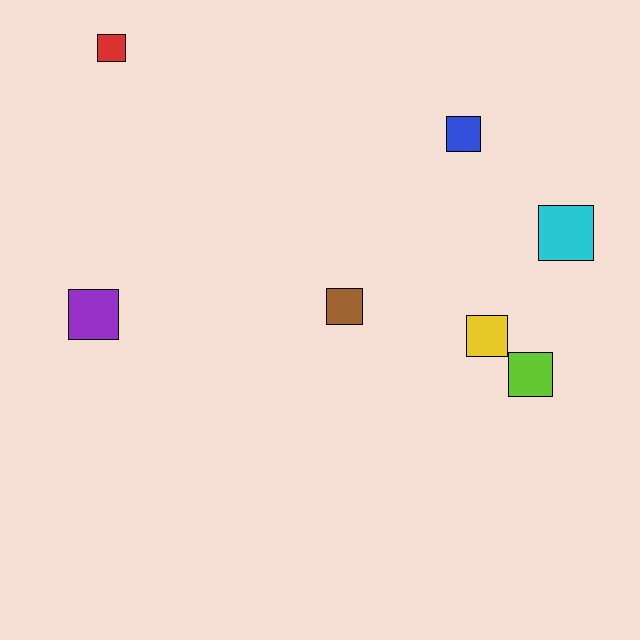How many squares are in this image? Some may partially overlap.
There are 7 squares.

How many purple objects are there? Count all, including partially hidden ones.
There is 1 purple object.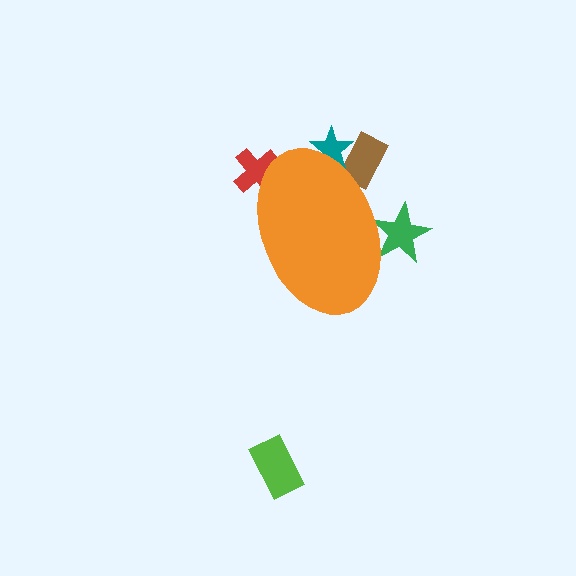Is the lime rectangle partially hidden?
No, the lime rectangle is fully visible.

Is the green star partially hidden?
Yes, the green star is partially hidden behind the orange ellipse.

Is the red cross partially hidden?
Yes, the red cross is partially hidden behind the orange ellipse.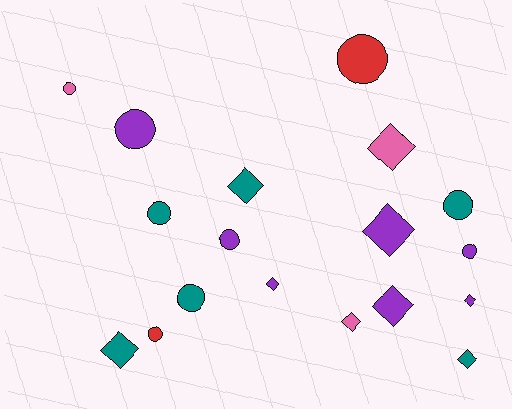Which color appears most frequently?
Purple, with 7 objects.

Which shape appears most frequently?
Diamond, with 9 objects.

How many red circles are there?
There are 2 red circles.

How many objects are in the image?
There are 18 objects.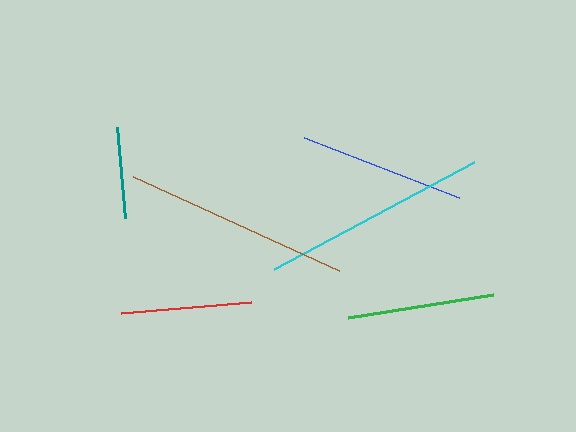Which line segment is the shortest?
The teal line is the shortest at approximately 91 pixels.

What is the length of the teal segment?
The teal segment is approximately 91 pixels long.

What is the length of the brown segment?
The brown segment is approximately 227 pixels long.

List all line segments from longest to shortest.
From longest to shortest: brown, cyan, blue, green, red, teal.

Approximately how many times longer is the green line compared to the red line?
The green line is approximately 1.1 times the length of the red line.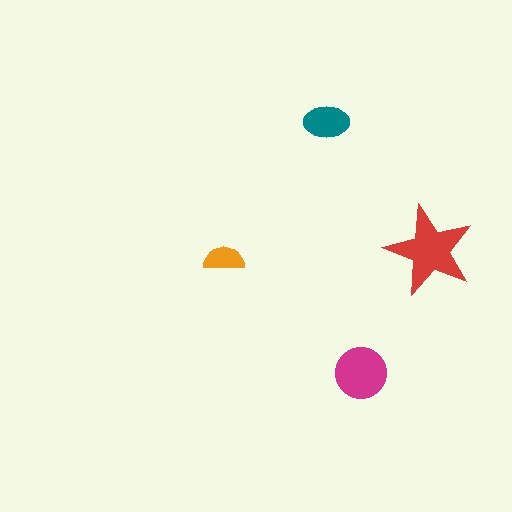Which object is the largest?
The red star.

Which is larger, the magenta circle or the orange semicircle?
The magenta circle.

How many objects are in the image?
There are 4 objects in the image.